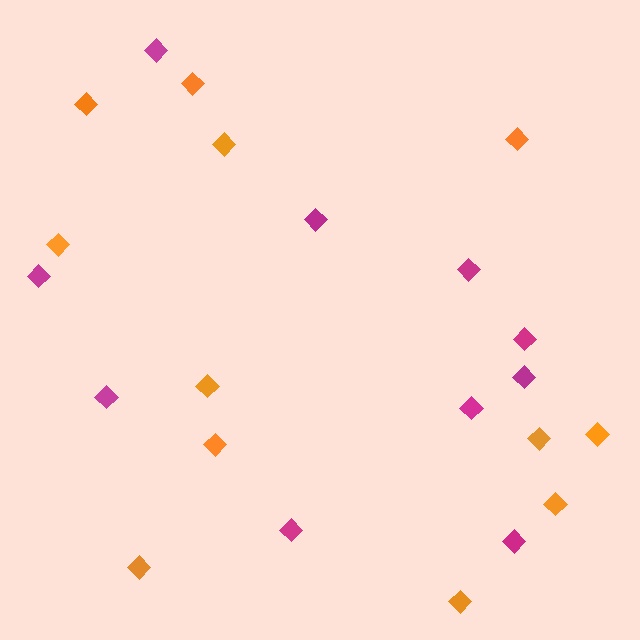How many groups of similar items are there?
There are 2 groups: one group of orange diamonds (12) and one group of magenta diamonds (10).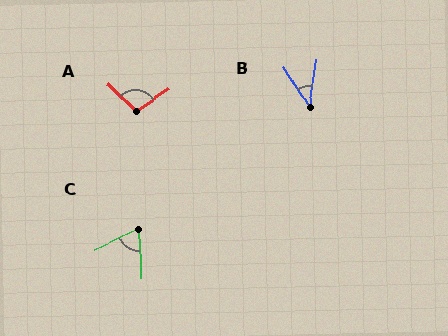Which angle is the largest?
A, at approximately 102 degrees.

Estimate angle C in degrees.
Approximately 67 degrees.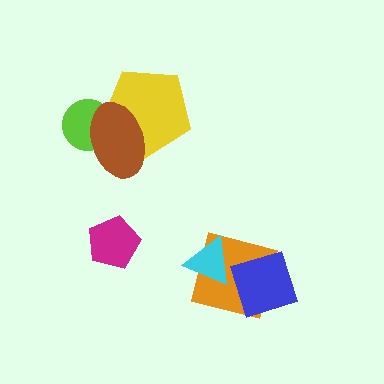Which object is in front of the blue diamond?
The cyan triangle is in front of the blue diamond.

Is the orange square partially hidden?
Yes, it is partially covered by another shape.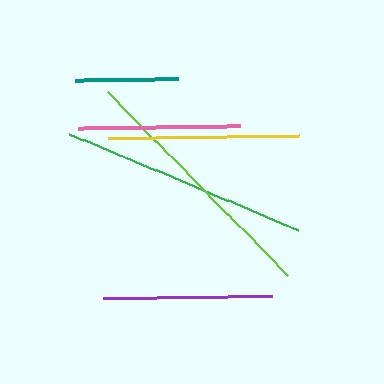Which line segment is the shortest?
The teal line is the shortest at approximately 103 pixels.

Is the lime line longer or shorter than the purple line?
The lime line is longer than the purple line.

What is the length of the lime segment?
The lime segment is approximately 258 pixels long.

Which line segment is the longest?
The lime line is the longest at approximately 258 pixels.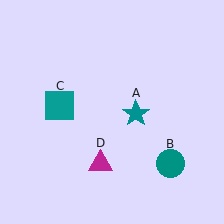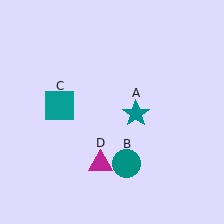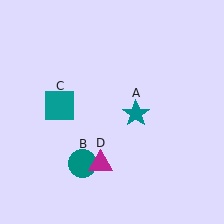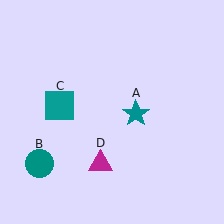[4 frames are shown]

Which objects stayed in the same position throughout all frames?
Teal star (object A) and teal square (object C) and magenta triangle (object D) remained stationary.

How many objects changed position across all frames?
1 object changed position: teal circle (object B).